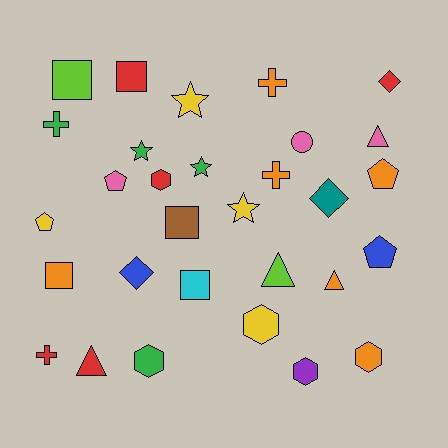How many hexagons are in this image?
There are 5 hexagons.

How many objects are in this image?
There are 30 objects.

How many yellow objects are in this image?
There are 4 yellow objects.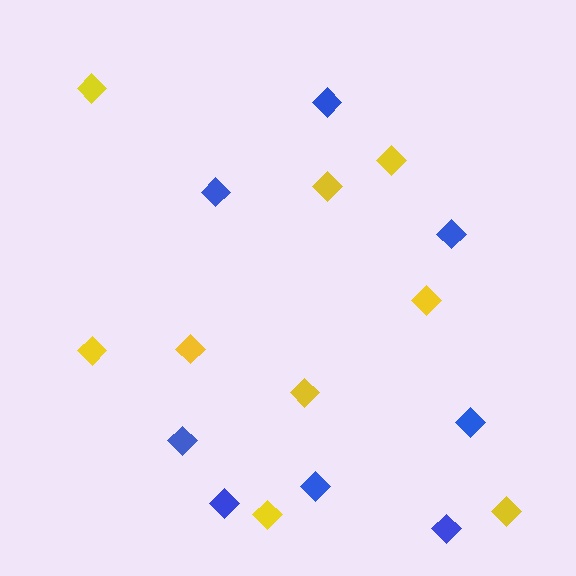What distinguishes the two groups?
There are 2 groups: one group of yellow diamonds (9) and one group of blue diamonds (8).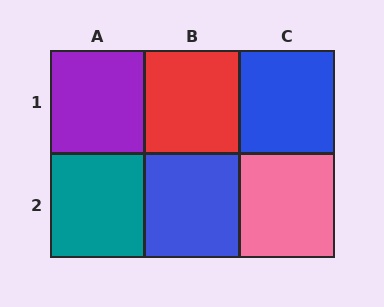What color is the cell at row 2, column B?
Blue.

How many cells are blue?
2 cells are blue.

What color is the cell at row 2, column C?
Pink.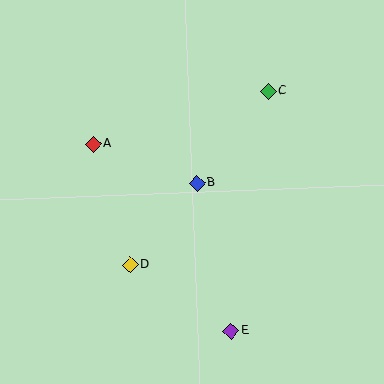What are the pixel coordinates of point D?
Point D is at (130, 264).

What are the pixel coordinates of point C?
Point C is at (268, 91).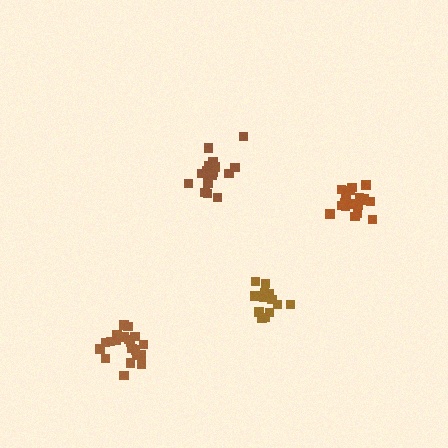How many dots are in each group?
Group 1: 18 dots, Group 2: 19 dots, Group 3: 19 dots, Group 4: 20 dots (76 total).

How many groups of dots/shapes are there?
There are 4 groups.